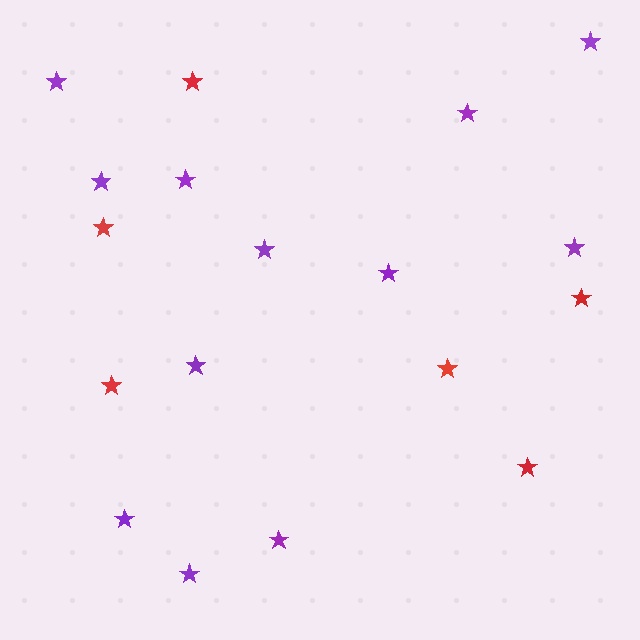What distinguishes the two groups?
There are 2 groups: one group of red stars (6) and one group of purple stars (12).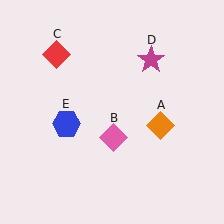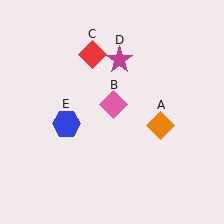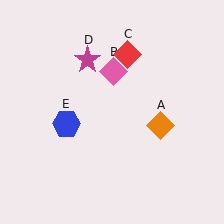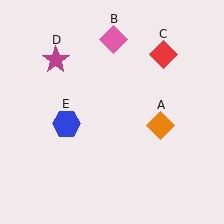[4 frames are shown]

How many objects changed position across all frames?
3 objects changed position: pink diamond (object B), red diamond (object C), magenta star (object D).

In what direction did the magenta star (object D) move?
The magenta star (object D) moved left.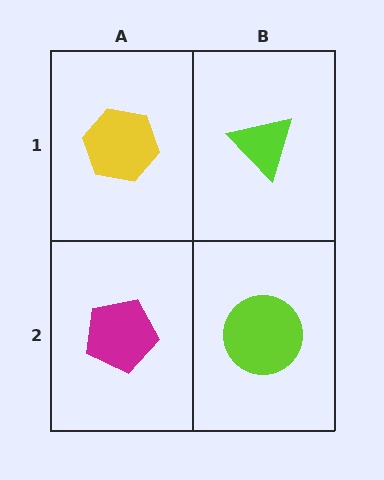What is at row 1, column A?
A yellow hexagon.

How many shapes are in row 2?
2 shapes.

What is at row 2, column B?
A lime circle.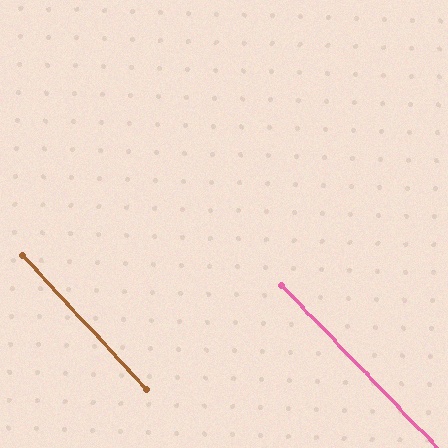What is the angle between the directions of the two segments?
Approximately 1 degree.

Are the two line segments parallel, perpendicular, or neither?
Parallel — their directions differ by only 1.1°.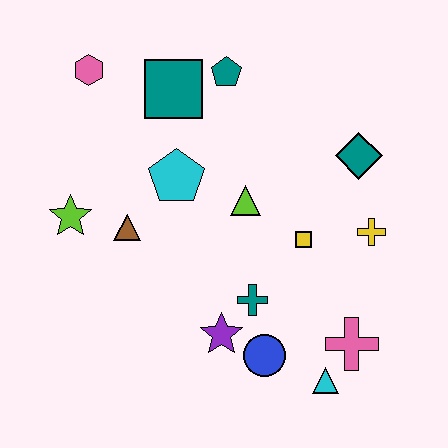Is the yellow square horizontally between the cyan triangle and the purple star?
Yes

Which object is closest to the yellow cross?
The yellow square is closest to the yellow cross.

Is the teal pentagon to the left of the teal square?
No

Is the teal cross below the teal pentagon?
Yes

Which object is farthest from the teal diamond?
The lime star is farthest from the teal diamond.